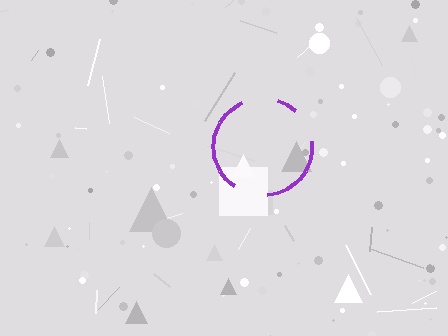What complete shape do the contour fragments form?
The contour fragments form a circle.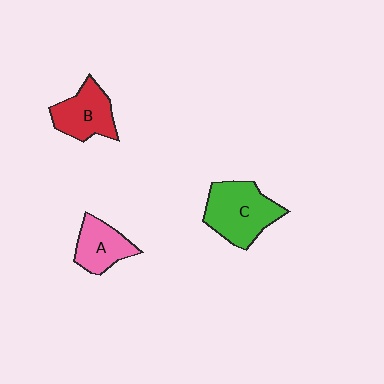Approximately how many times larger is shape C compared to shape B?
Approximately 1.3 times.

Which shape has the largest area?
Shape C (green).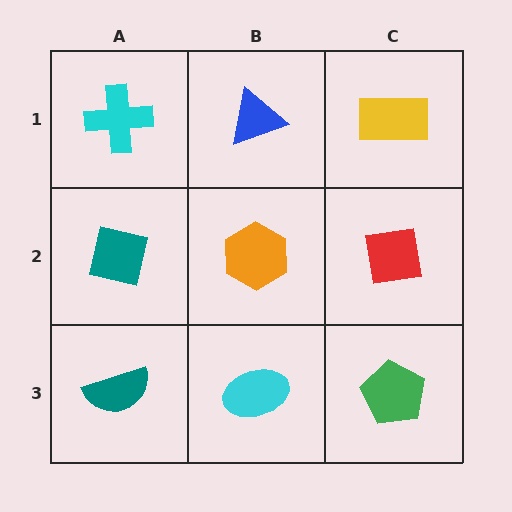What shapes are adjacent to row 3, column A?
A teal square (row 2, column A), a cyan ellipse (row 3, column B).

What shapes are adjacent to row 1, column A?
A teal square (row 2, column A), a blue triangle (row 1, column B).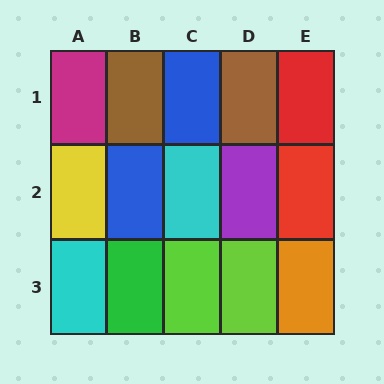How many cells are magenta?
1 cell is magenta.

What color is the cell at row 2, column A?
Yellow.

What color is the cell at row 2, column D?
Purple.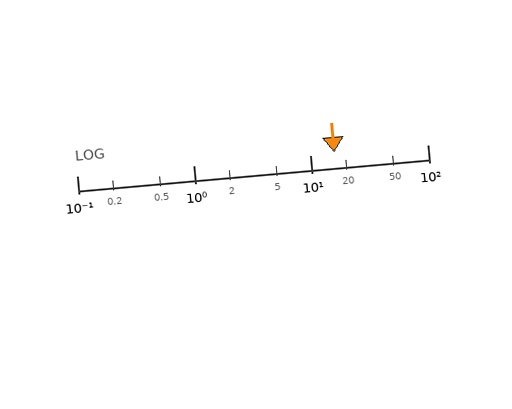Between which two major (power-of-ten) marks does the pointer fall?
The pointer is between 10 and 100.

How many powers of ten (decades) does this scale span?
The scale spans 3 decades, from 0.1 to 100.